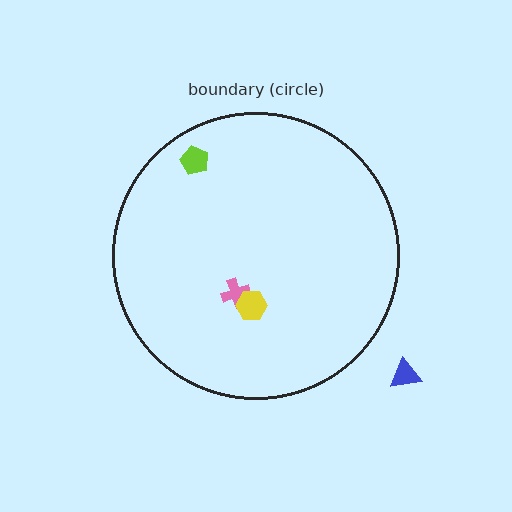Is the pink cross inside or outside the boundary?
Inside.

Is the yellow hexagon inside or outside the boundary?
Inside.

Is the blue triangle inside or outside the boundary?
Outside.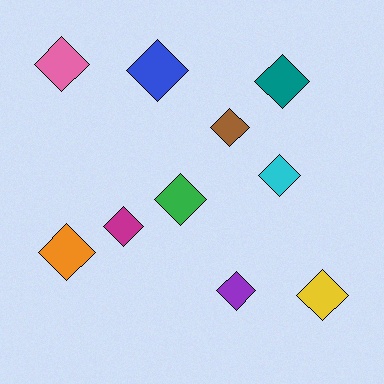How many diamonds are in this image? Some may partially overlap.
There are 10 diamonds.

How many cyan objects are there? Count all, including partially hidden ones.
There is 1 cyan object.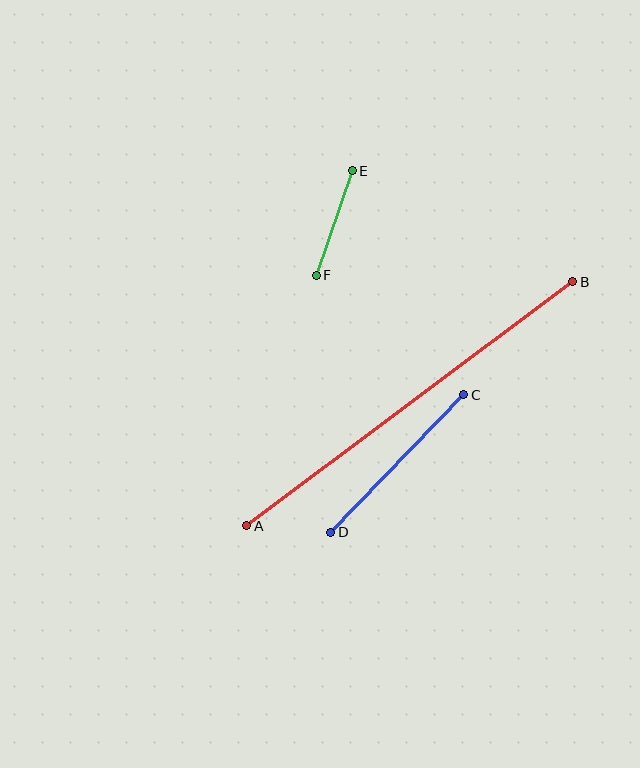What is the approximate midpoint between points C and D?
The midpoint is at approximately (397, 464) pixels.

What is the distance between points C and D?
The distance is approximately 191 pixels.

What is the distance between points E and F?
The distance is approximately 111 pixels.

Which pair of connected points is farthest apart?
Points A and B are farthest apart.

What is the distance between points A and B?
The distance is approximately 407 pixels.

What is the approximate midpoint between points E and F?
The midpoint is at approximately (334, 223) pixels.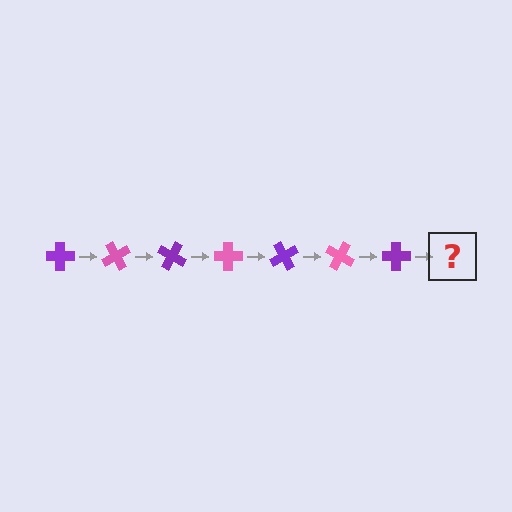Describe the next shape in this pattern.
It should be a pink cross, rotated 420 degrees from the start.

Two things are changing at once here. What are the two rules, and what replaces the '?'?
The two rules are that it rotates 60 degrees each step and the color cycles through purple and pink. The '?' should be a pink cross, rotated 420 degrees from the start.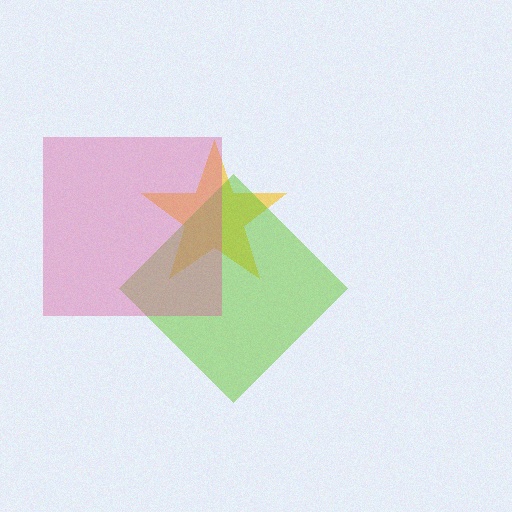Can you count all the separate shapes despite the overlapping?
Yes, there are 3 separate shapes.